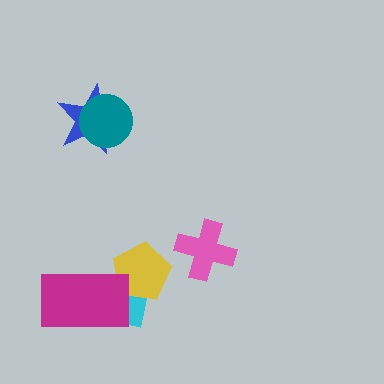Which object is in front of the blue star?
The teal circle is in front of the blue star.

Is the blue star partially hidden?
Yes, it is partially covered by another shape.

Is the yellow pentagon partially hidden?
Yes, it is partially covered by another shape.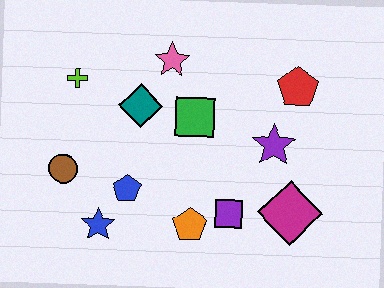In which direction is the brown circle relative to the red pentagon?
The brown circle is to the left of the red pentagon.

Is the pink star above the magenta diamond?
Yes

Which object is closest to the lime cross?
The teal diamond is closest to the lime cross.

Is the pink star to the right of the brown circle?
Yes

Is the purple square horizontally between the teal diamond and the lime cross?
No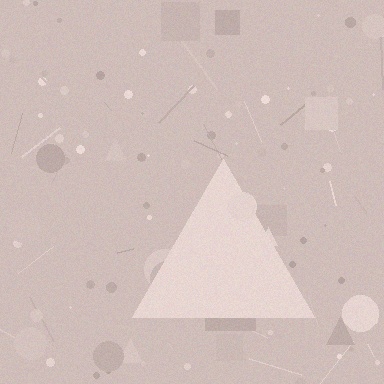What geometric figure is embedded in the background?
A triangle is embedded in the background.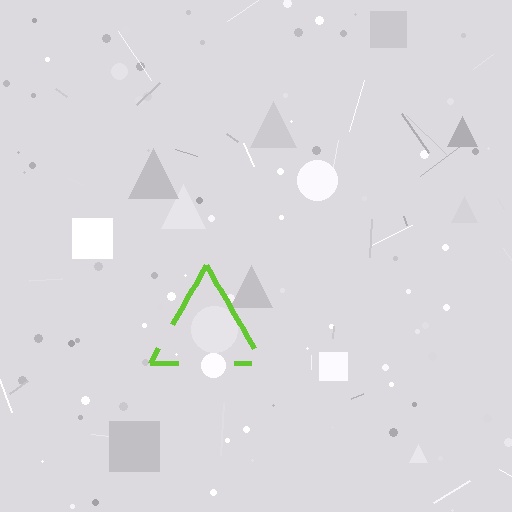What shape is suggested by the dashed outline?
The dashed outline suggests a triangle.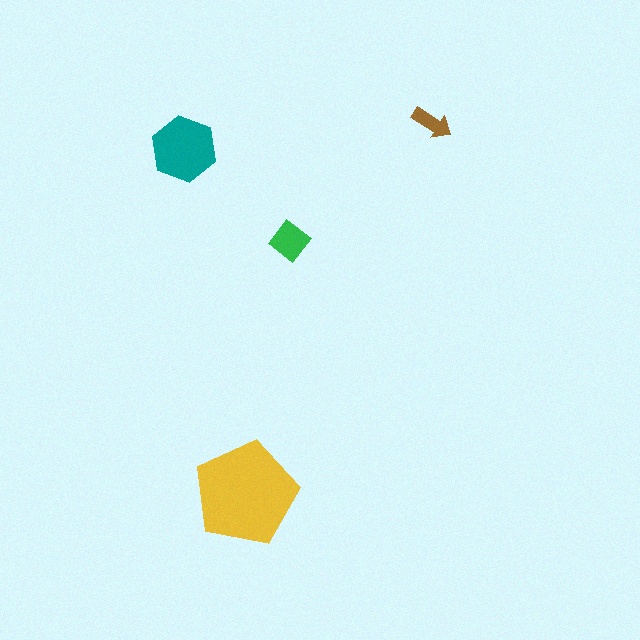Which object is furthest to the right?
The brown arrow is rightmost.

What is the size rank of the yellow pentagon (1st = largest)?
1st.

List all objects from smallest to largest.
The brown arrow, the green diamond, the teal hexagon, the yellow pentagon.